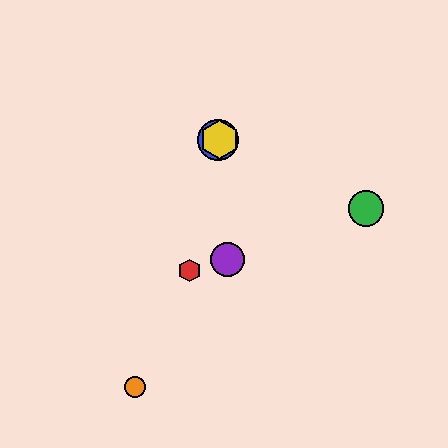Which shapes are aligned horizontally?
The blue circle, the yellow hexagon are aligned horizontally.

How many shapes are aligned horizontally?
2 shapes (the blue circle, the yellow hexagon) are aligned horizontally.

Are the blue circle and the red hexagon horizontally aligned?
No, the blue circle is at y≈140 and the red hexagon is at y≈270.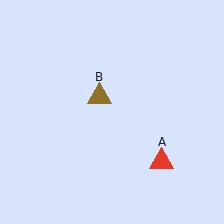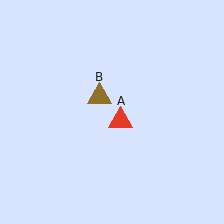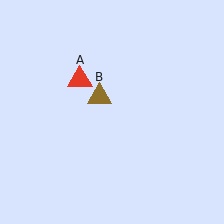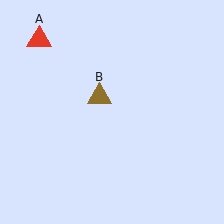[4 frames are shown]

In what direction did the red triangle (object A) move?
The red triangle (object A) moved up and to the left.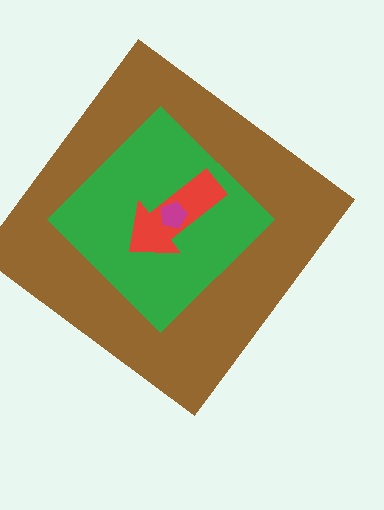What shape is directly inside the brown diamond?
The green diamond.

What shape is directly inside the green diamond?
The red arrow.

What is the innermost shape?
The magenta pentagon.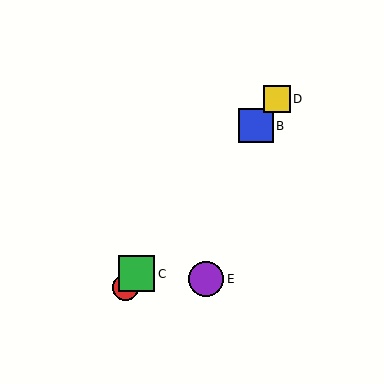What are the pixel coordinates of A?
Object A is at (125, 287).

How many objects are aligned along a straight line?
4 objects (A, B, C, D) are aligned along a straight line.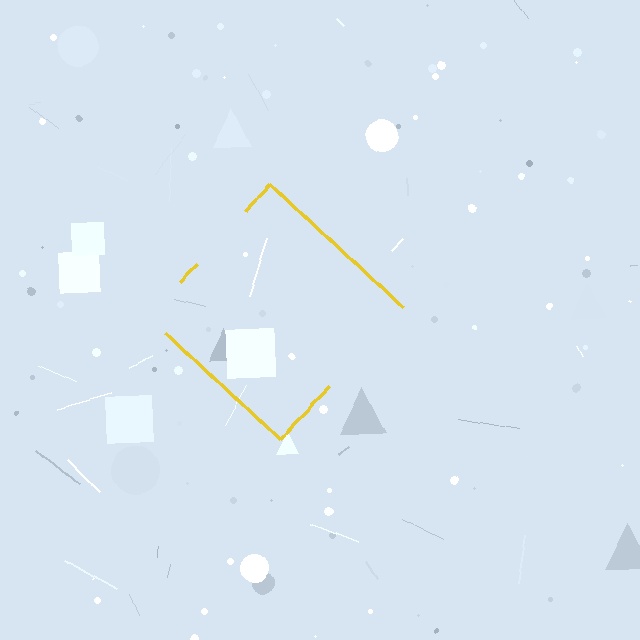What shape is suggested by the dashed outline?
The dashed outline suggests a diamond.